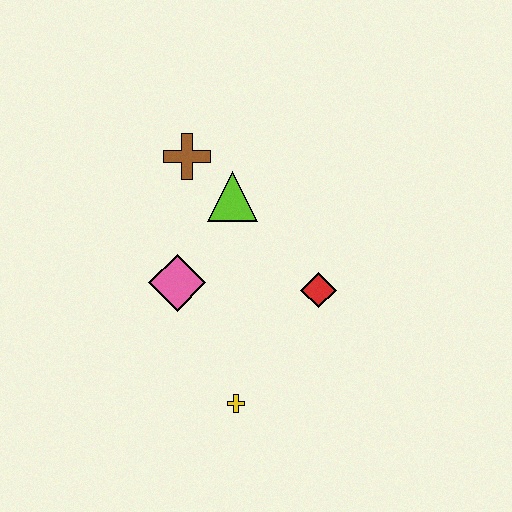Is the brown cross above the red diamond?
Yes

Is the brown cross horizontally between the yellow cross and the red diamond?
No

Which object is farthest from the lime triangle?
The yellow cross is farthest from the lime triangle.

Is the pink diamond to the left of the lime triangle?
Yes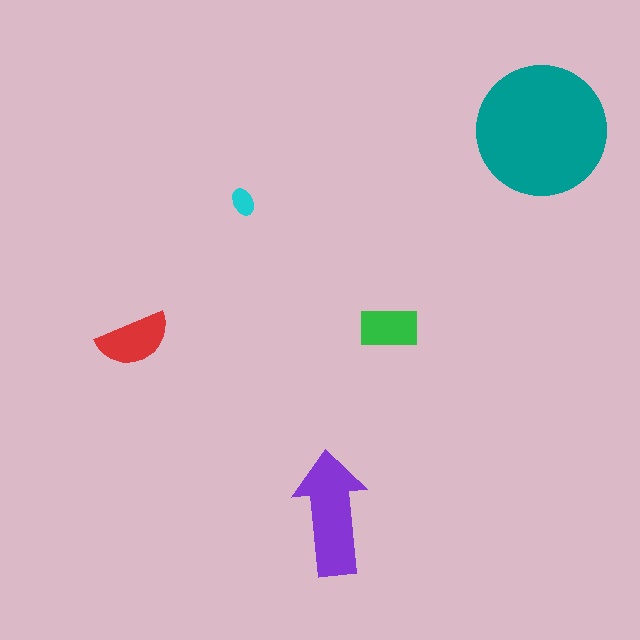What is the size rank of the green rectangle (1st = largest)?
4th.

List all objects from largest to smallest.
The teal circle, the purple arrow, the red semicircle, the green rectangle, the cyan ellipse.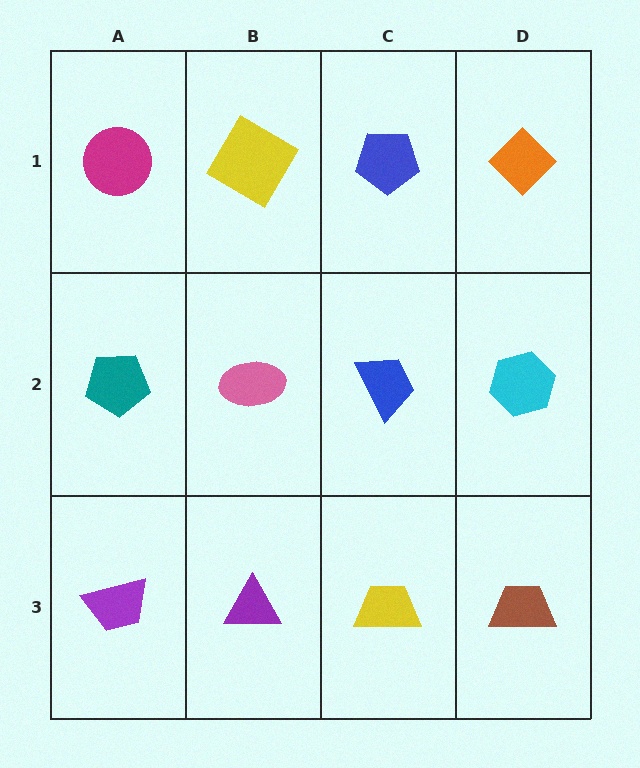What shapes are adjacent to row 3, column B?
A pink ellipse (row 2, column B), a purple trapezoid (row 3, column A), a yellow trapezoid (row 3, column C).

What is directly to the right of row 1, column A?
A yellow diamond.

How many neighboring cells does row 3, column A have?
2.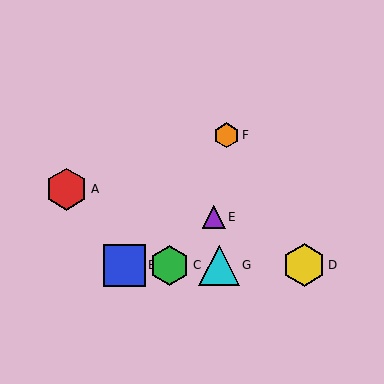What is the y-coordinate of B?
Object B is at y≈265.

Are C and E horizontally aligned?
No, C is at y≈265 and E is at y≈217.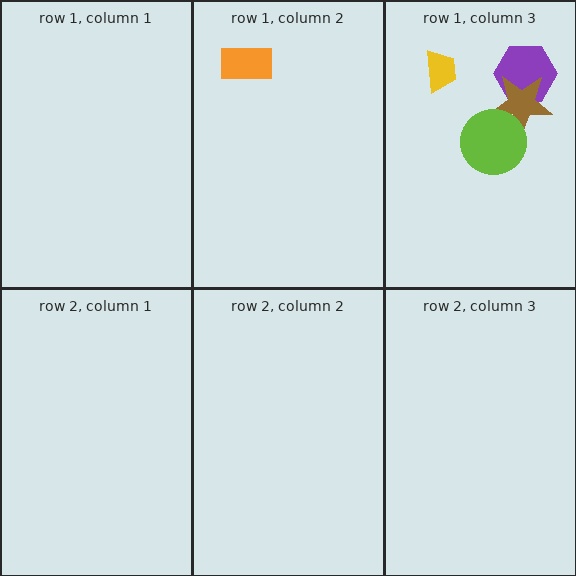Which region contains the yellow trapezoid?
The row 1, column 3 region.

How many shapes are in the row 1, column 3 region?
4.